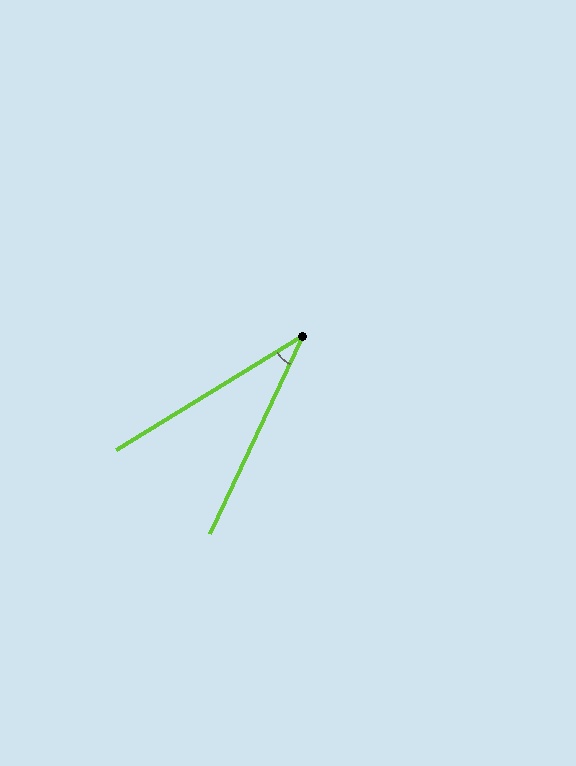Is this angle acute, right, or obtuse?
It is acute.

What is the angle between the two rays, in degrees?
Approximately 33 degrees.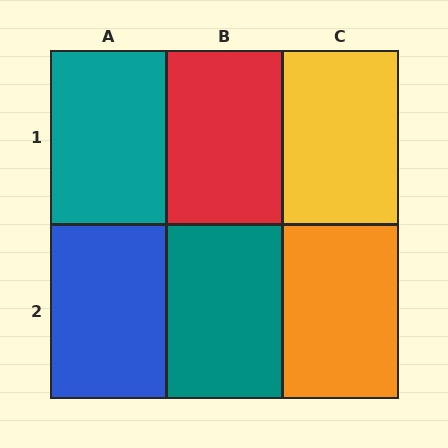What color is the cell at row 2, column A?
Blue.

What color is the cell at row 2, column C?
Orange.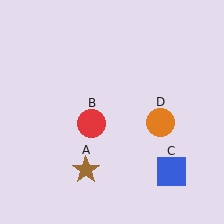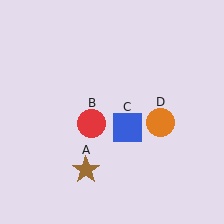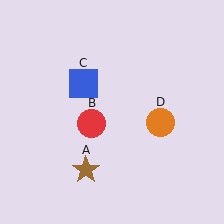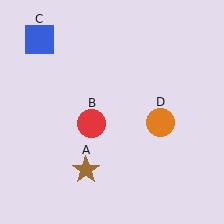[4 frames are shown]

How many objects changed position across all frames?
1 object changed position: blue square (object C).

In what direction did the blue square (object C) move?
The blue square (object C) moved up and to the left.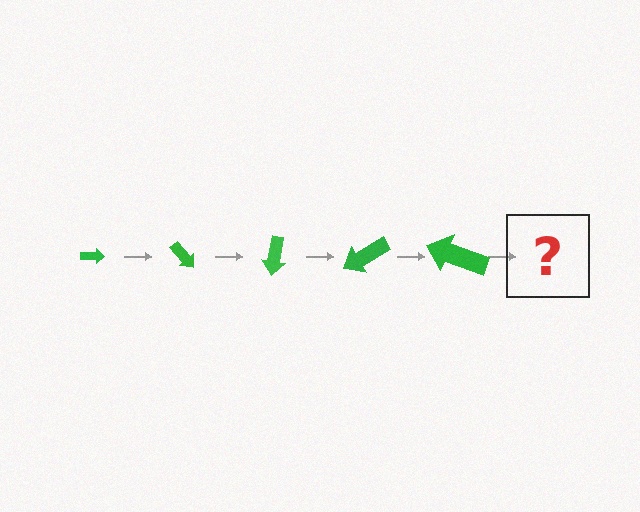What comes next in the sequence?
The next element should be an arrow, larger than the previous one and rotated 250 degrees from the start.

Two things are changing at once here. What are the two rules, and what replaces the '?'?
The two rules are that the arrow grows larger each step and it rotates 50 degrees each step. The '?' should be an arrow, larger than the previous one and rotated 250 degrees from the start.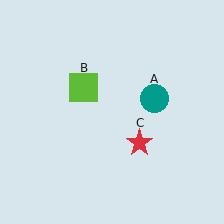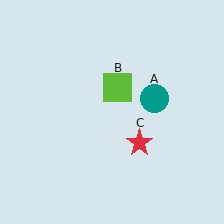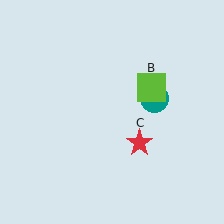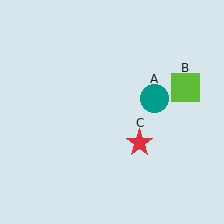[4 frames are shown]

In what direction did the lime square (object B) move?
The lime square (object B) moved right.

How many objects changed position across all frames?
1 object changed position: lime square (object B).